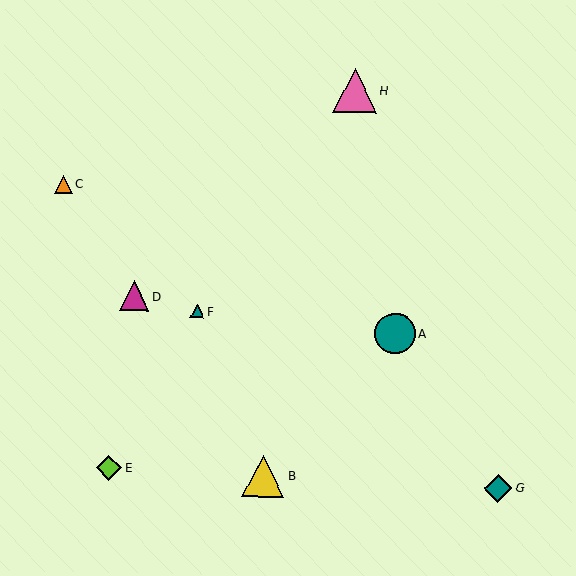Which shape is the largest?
The pink triangle (labeled H) is the largest.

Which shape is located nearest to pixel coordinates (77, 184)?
The orange triangle (labeled C) at (63, 184) is nearest to that location.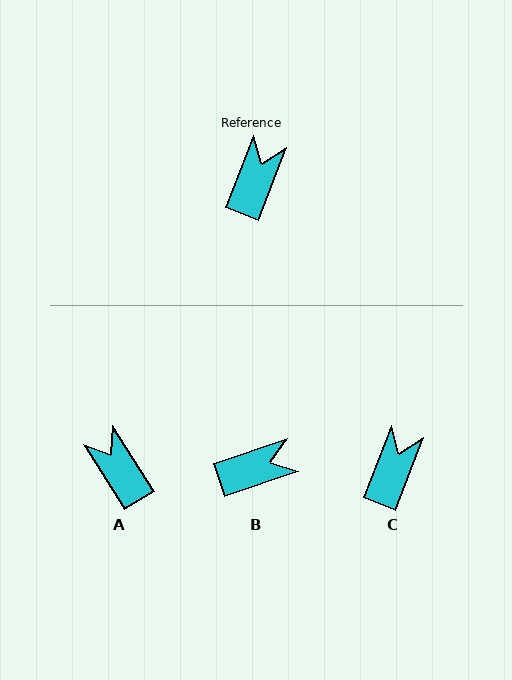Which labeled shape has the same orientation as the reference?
C.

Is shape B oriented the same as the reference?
No, it is off by about 50 degrees.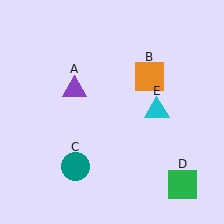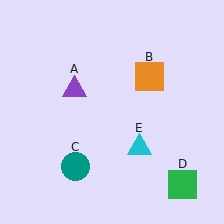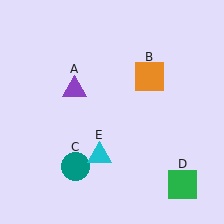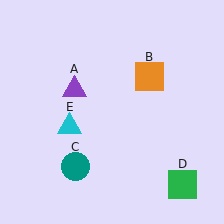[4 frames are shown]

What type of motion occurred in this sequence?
The cyan triangle (object E) rotated clockwise around the center of the scene.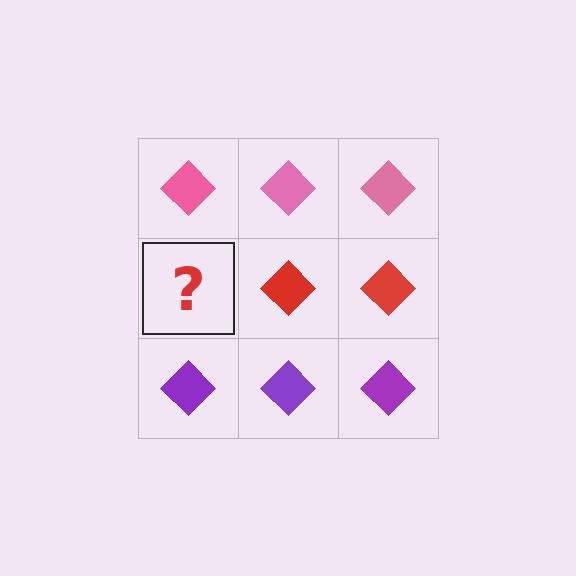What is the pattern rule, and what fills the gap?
The rule is that each row has a consistent color. The gap should be filled with a red diamond.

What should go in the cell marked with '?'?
The missing cell should contain a red diamond.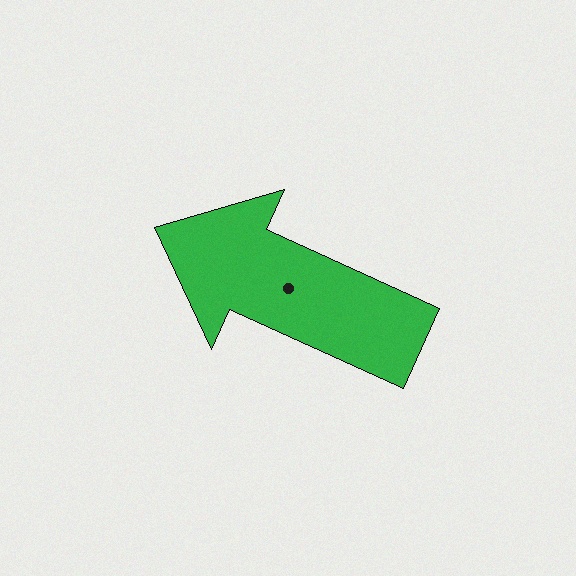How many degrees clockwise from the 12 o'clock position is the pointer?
Approximately 294 degrees.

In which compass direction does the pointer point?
Northwest.